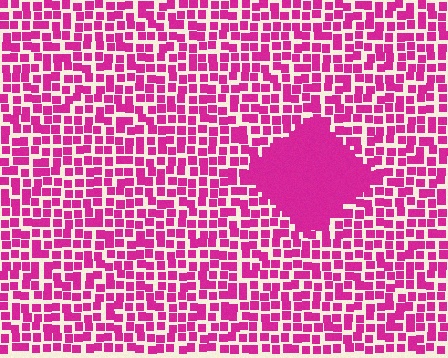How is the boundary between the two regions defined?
The boundary is defined by a change in element density (approximately 2.5x ratio). All elements are the same color, size, and shape.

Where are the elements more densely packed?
The elements are more densely packed inside the diamond boundary.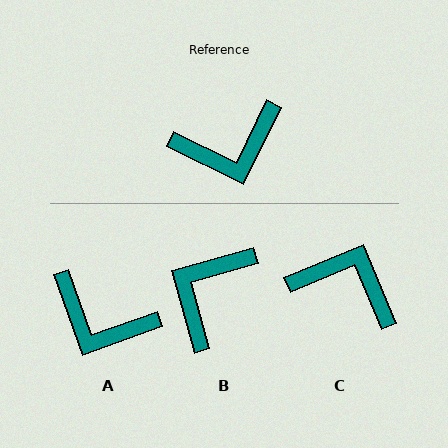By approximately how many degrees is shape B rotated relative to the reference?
Approximately 138 degrees clockwise.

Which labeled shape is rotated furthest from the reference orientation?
C, about 139 degrees away.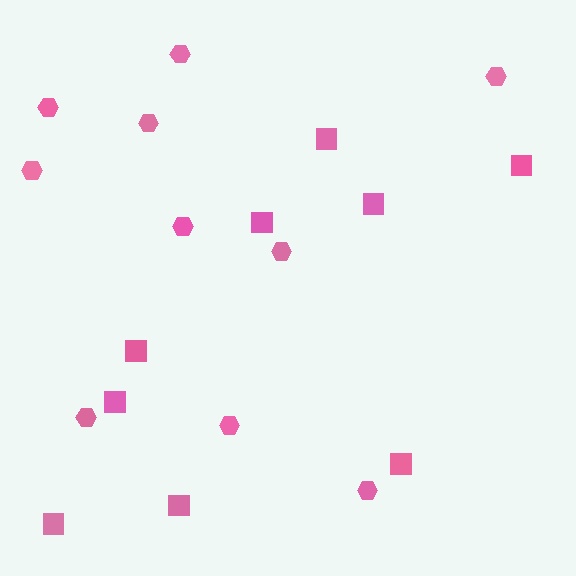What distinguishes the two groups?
There are 2 groups: one group of squares (9) and one group of hexagons (10).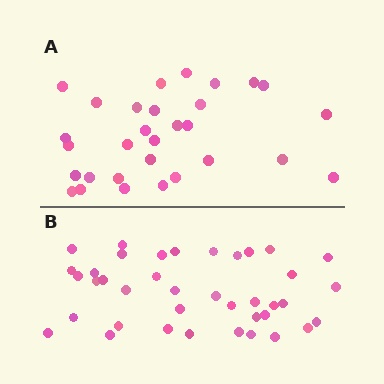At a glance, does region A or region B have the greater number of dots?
Region B (the bottom region) has more dots.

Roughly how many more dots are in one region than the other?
Region B has roughly 8 or so more dots than region A.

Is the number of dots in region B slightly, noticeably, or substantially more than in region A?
Region B has noticeably more, but not dramatically so. The ratio is roughly 1.3 to 1.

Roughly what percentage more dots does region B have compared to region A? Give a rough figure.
About 30% more.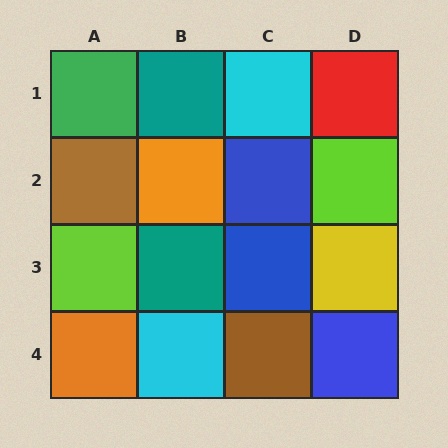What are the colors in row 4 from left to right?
Orange, cyan, brown, blue.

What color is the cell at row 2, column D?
Lime.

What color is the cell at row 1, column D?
Red.